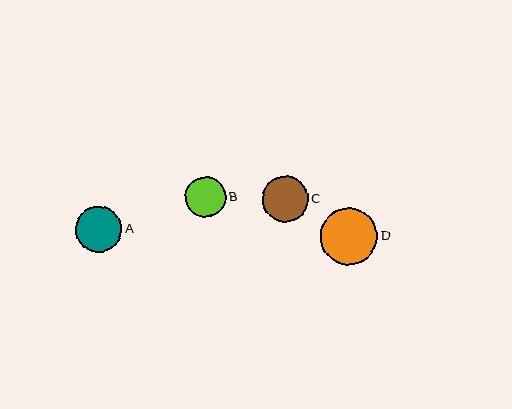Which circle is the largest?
Circle D is the largest with a size of approximately 57 pixels.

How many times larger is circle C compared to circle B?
Circle C is approximately 1.1 times the size of circle B.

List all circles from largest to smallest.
From largest to smallest: D, C, A, B.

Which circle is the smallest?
Circle B is the smallest with a size of approximately 40 pixels.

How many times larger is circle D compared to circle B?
Circle D is approximately 1.4 times the size of circle B.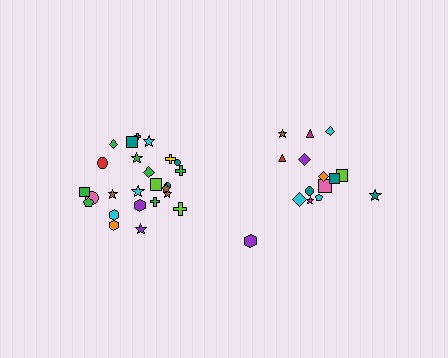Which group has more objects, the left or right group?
The left group.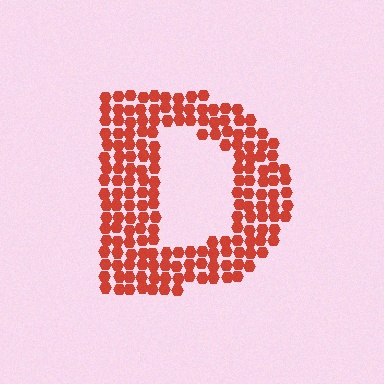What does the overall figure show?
The overall figure shows the letter D.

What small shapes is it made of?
It is made of small hexagons.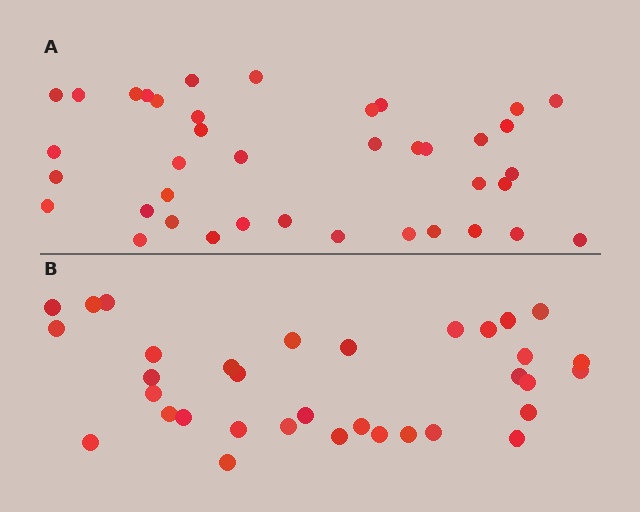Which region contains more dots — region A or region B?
Region A (the top region) has more dots.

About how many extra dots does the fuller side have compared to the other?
Region A has about 5 more dots than region B.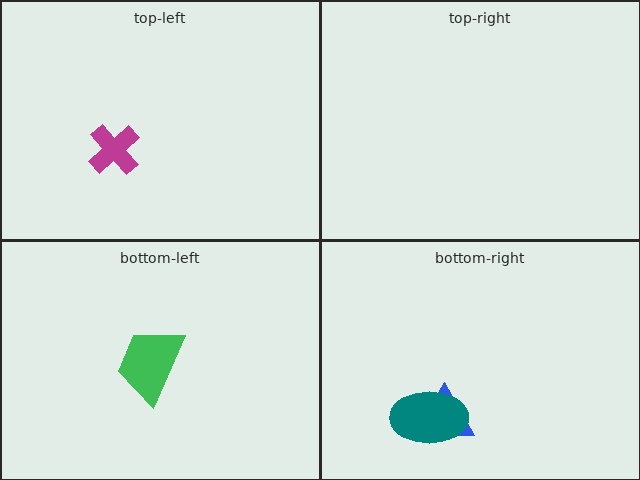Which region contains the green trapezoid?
The bottom-left region.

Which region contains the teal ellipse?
The bottom-right region.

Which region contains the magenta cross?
The top-left region.